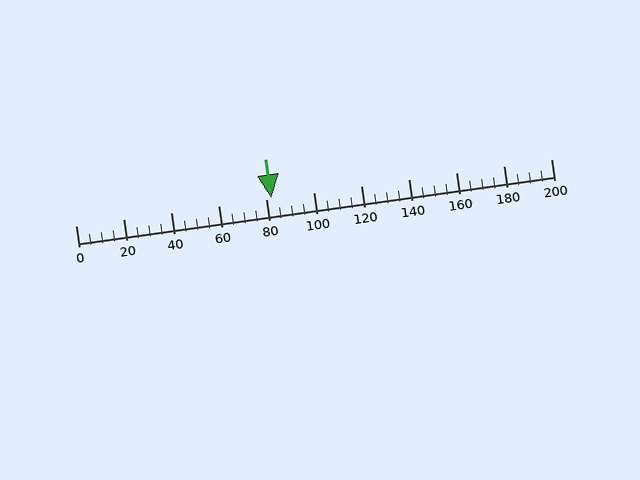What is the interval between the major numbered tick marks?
The major tick marks are spaced 20 units apart.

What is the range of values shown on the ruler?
The ruler shows values from 0 to 200.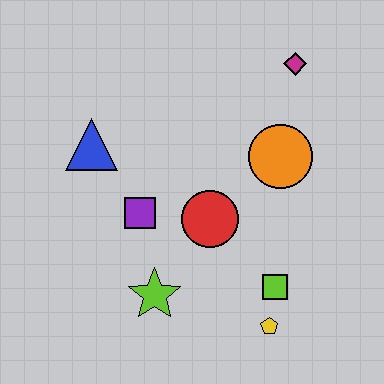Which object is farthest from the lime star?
The magenta diamond is farthest from the lime star.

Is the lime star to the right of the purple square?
Yes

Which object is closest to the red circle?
The purple square is closest to the red circle.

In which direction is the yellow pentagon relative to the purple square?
The yellow pentagon is to the right of the purple square.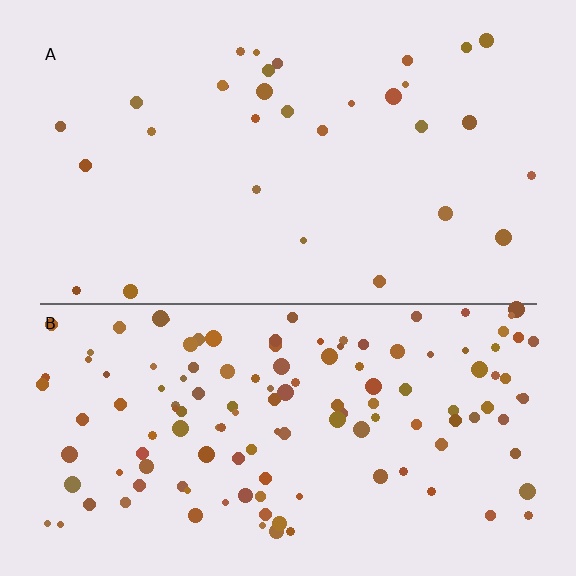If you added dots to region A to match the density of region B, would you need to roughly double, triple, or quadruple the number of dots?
Approximately quadruple.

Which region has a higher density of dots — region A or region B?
B (the bottom).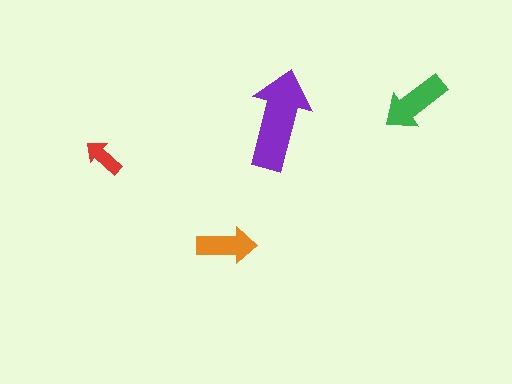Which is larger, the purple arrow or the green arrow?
The purple one.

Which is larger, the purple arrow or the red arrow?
The purple one.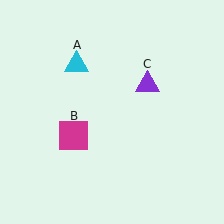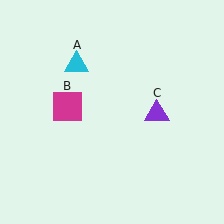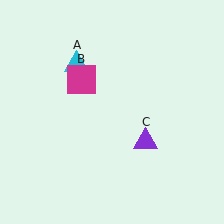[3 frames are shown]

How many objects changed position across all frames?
2 objects changed position: magenta square (object B), purple triangle (object C).